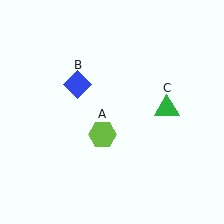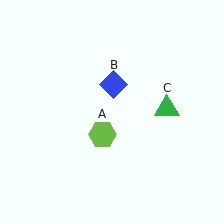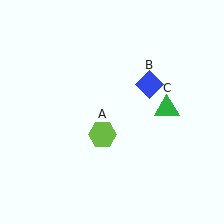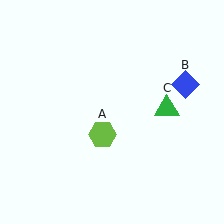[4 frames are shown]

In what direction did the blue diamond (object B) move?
The blue diamond (object B) moved right.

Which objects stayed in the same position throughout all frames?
Lime hexagon (object A) and green triangle (object C) remained stationary.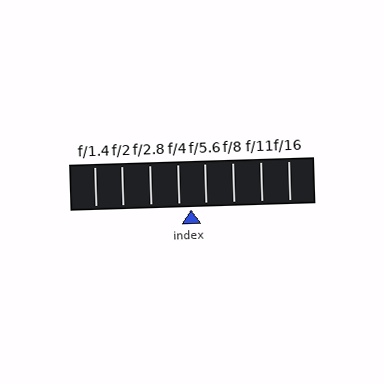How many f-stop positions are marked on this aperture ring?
There are 8 f-stop positions marked.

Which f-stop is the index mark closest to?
The index mark is closest to f/4.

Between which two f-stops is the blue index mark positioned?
The index mark is between f/4 and f/5.6.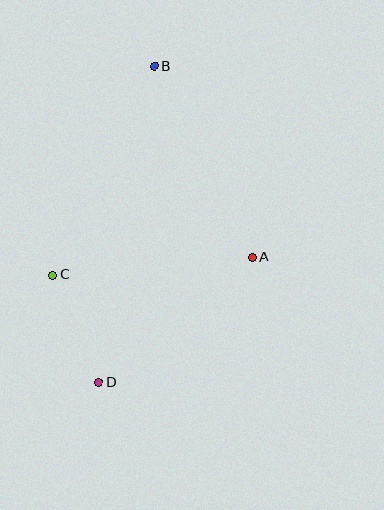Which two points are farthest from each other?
Points B and D are farthest from each other.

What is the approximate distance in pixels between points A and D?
The distance between A and D is approximately 198 pixels.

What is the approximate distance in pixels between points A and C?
The distance between A and C is approximately 201 pixels.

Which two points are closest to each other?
Points C and D are closest to each other.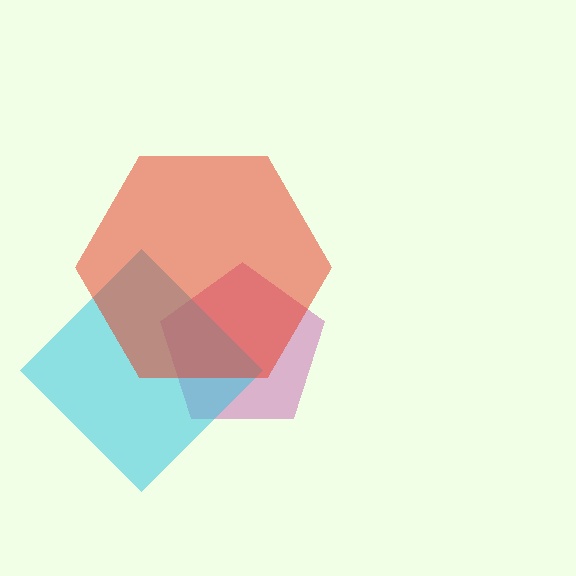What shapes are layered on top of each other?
The layered shapes are: a magenta pentagon, a cyan diamond, a red hexagon.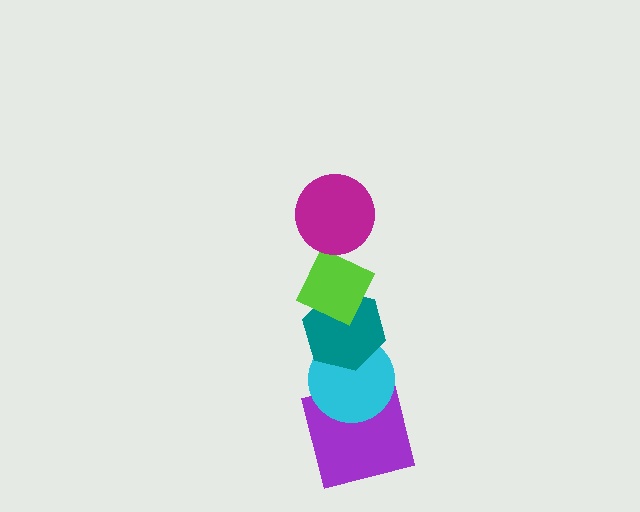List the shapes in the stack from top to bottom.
From top to bottom: the magenta circle, the lime diamond, the teal hexagon, the cyan circle, the purple square.